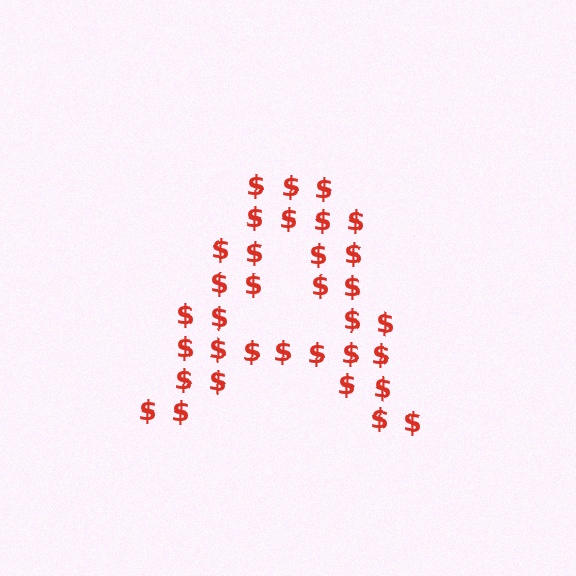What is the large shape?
The large shape is the letter A.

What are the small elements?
The small elements are dollar signs.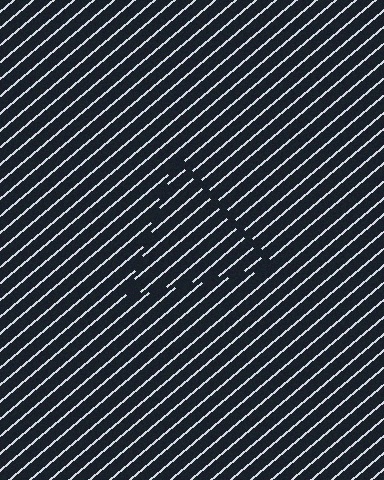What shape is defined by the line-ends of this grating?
An illusory triangle. The interior of the shape contains the same grating, shifted by half a period — the contour is defined by the phase discontinuity where line-ends from the inner and outer gratings abut.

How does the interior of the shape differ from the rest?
The interior of the shape contains the same grating, shifted by half a period — the contour is defined by the phase discontinuity where line-ends from the inner and outer gratings abut.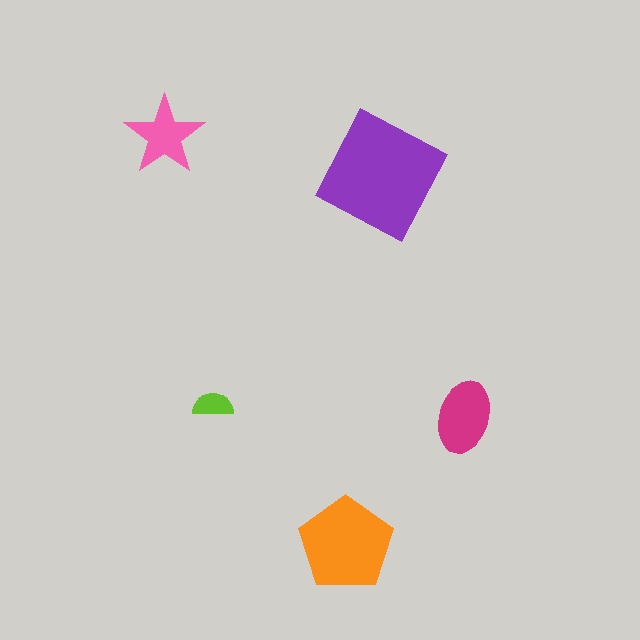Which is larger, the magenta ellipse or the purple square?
The purple square.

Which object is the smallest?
The lime semicircle.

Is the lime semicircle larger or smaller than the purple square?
Smaller.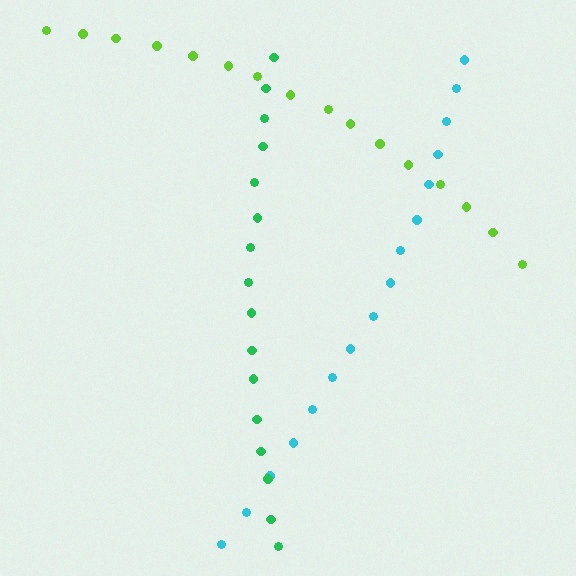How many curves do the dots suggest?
There are 3 distinct paths.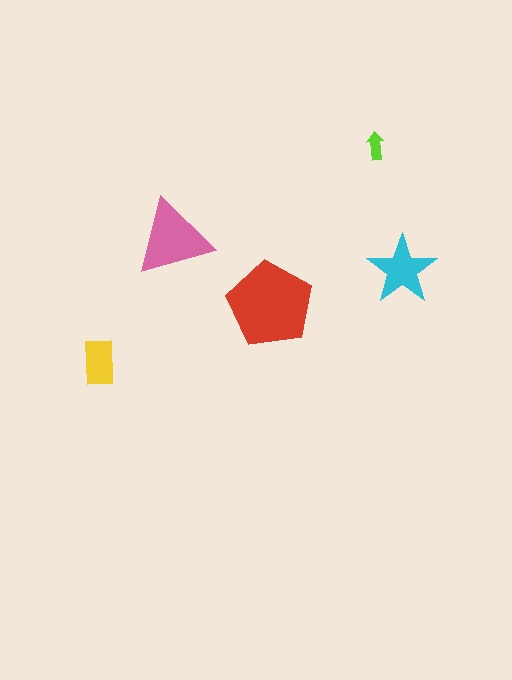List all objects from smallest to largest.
The lime arrow, the yellow rectangle, the cyan star, the pink triangle, the red pentagon.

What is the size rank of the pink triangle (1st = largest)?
2nd.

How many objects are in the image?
There are 5 objects in the image.